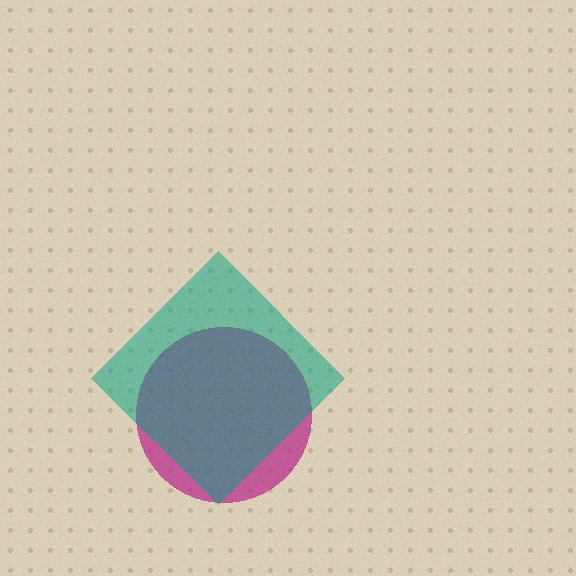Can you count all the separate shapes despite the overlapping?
Yes, there are 2 separate shapes.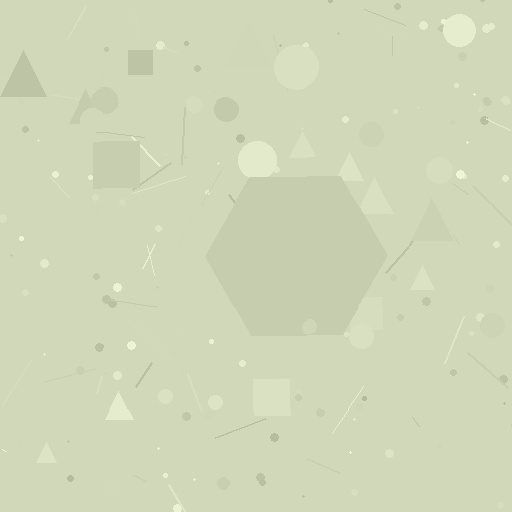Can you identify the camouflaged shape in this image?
The camouflaged shape is a hexagon.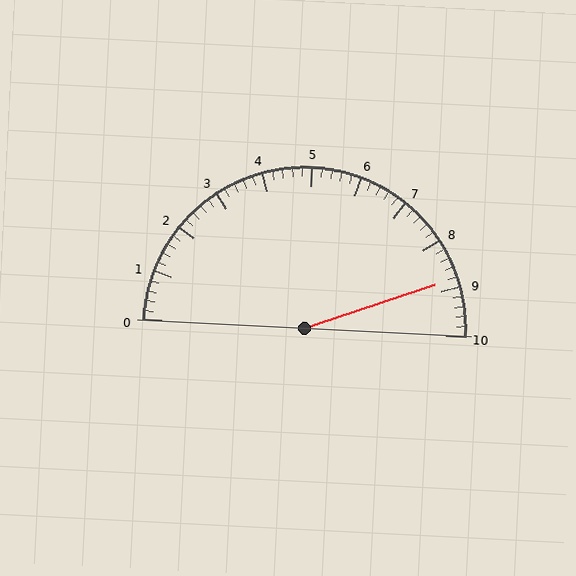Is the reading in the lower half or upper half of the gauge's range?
The reading is in the upper half of the range (0 to 10).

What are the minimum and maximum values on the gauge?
The gauge ranges from 0 to 10.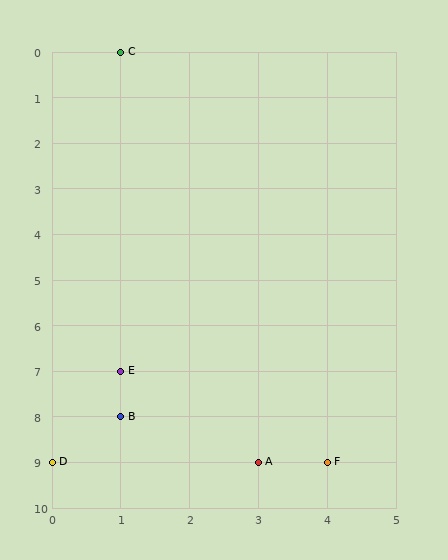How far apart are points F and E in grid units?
Points F and E are 3 columns and 2 rows apart (about 3.6 grid units diagonally).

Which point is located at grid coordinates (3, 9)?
Point A is at (3, 9).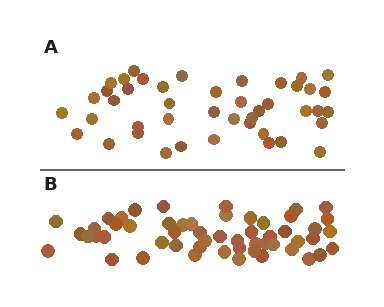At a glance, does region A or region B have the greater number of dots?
Region B (the bottom region) has more dots.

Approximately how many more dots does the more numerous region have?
Region B has roughly 10 or so more dots than region A.